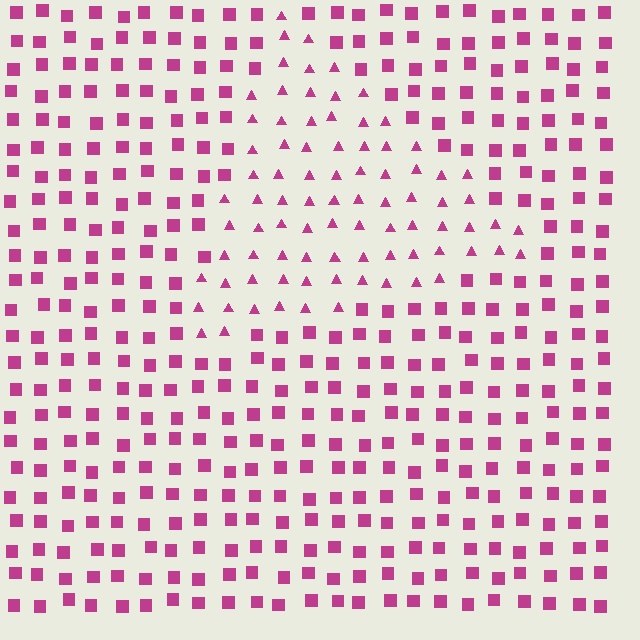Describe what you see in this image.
The image is filled with small magenta elements arranged in a uniform grid. A triangle-shaped region contains triangles, while the surrounding area contains squares. The boundary is defined purely by the change in element shape.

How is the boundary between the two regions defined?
The boundary is defined by a change in element shape: triangles inside vs. squares outside. All elements share the same color and spacing.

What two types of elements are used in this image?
The image uses triangles inside the triangle region and squares outside it.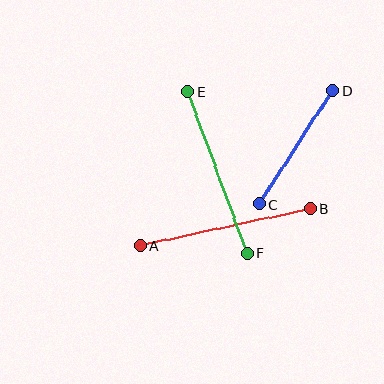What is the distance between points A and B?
The distance is approximately 174 pixels.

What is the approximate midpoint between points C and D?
The midpoint is at approximately (296, 147) pixels.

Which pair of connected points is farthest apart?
Points A and B are farthest apart.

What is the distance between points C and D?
The distance is approximately 135 pixels.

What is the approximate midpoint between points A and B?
The midpoint is at approximately (225, 227) pixels.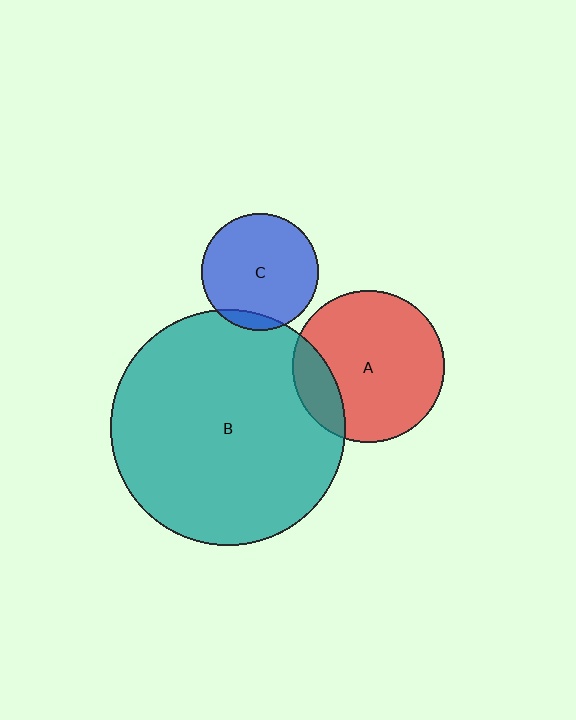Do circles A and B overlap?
Yes.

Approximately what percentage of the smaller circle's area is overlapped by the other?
Approximately 20%.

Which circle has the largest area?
Circle B (teal).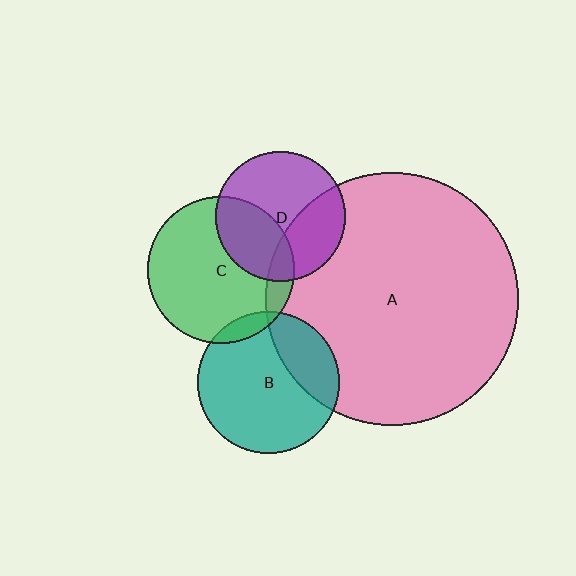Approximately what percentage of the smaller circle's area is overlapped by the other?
Approximately 10%.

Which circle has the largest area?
Circle A (pink).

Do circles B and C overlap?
Yes.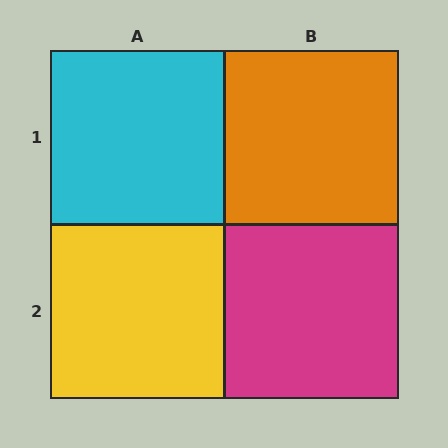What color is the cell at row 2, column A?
Yellow.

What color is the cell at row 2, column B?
Magenta.